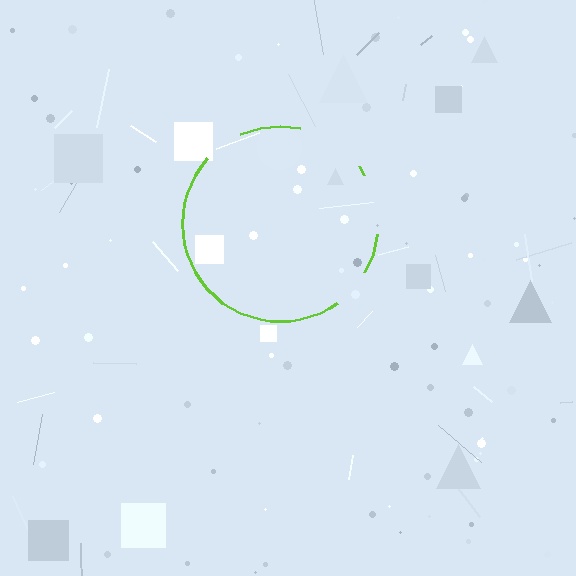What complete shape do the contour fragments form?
The contour fragments form a circle.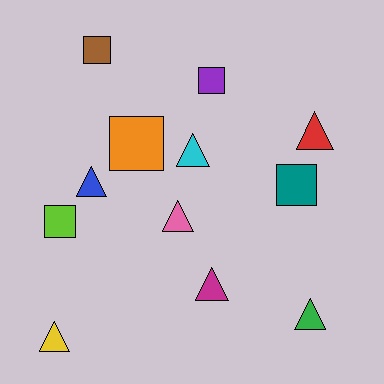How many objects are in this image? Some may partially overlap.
There are 12 objects.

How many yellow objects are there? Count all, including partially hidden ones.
There is 1 yellow object.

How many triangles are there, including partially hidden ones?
There are 7 triangles.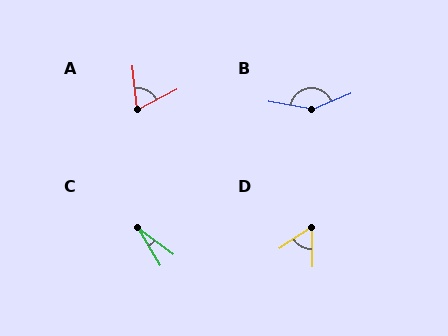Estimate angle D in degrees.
Approximately 56 degrees.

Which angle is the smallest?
C, at approximately 22 degrees.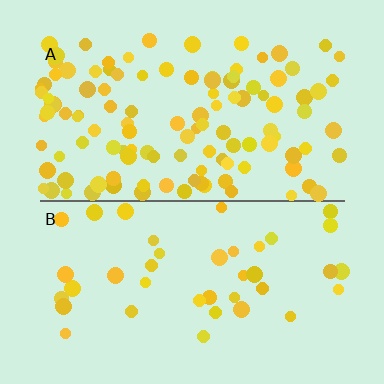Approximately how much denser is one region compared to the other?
Approximately 2.9× — region A over region B.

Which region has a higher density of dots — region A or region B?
A (the top).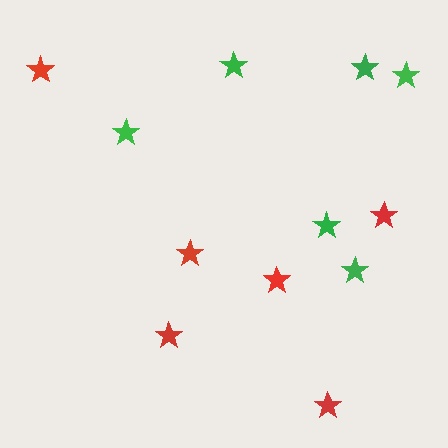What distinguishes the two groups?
There are 2 groups: one group of green stars (6) and one group of red stars (6).